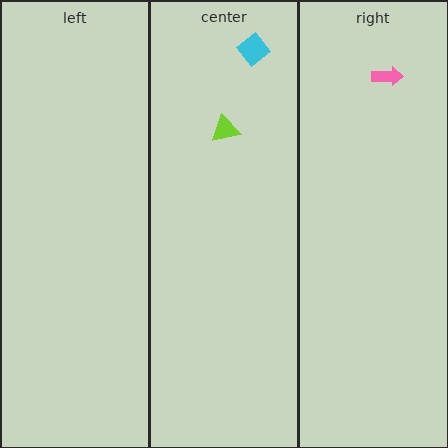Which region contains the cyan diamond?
The center region.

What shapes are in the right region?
The pink arrow.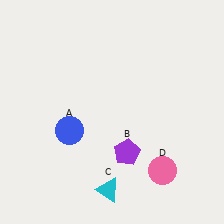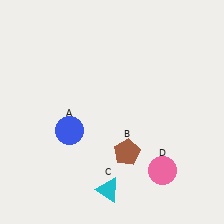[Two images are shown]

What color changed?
The pentagon (B) changed from purple in Image 1 to brown in Image 2.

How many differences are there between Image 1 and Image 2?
There is 1 difference between the two images.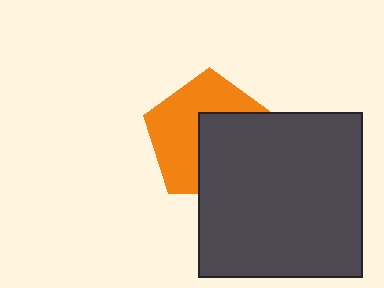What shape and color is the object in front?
The object in front is a dark gray square.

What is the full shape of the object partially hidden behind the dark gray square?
The partially hidden object is an orange pentagon.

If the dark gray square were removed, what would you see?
You would see the complete orange pentagon.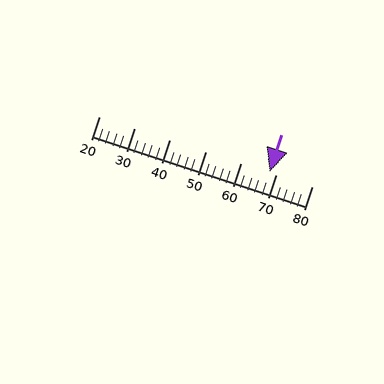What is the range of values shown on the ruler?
The ruler shows values from 20 to 80.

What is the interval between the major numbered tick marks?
The major tick marks are spaced 10 units apart.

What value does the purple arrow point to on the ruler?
The purple arrow points to approximately 68.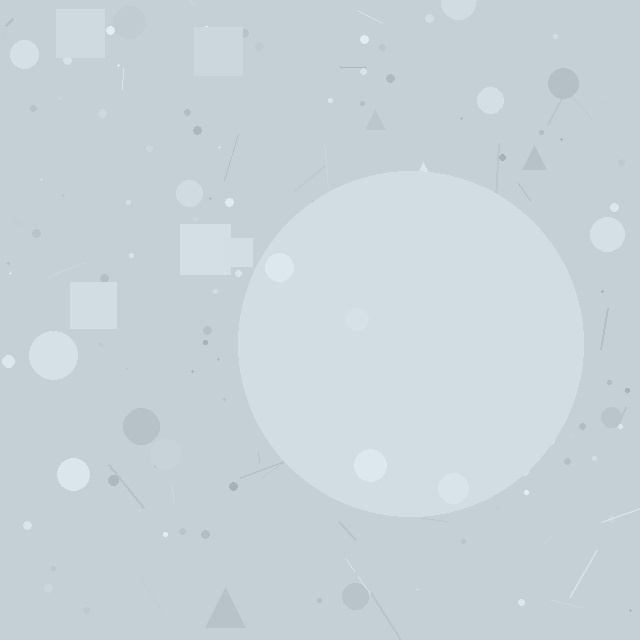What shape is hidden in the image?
A circle is hidden in the image.